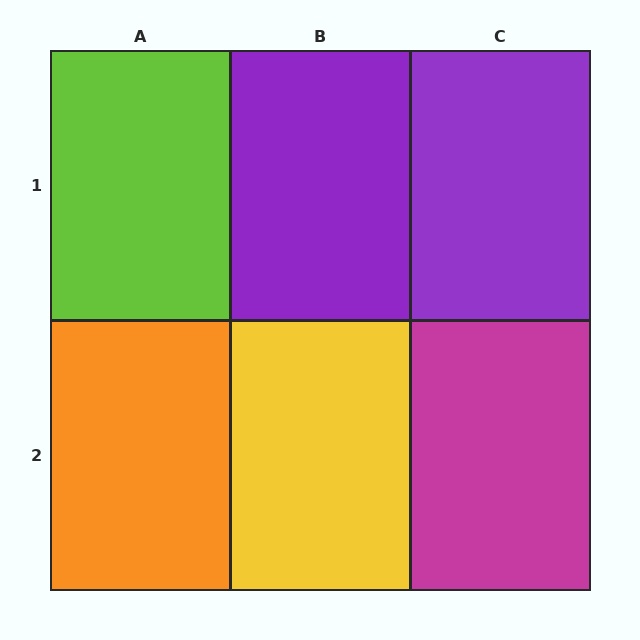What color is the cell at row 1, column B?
Purple.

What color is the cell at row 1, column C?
Purple.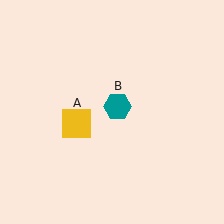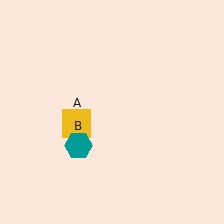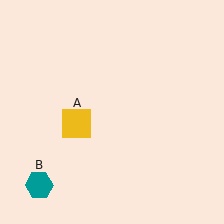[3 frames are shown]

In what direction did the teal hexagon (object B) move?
The teal hexagon (object B) moved down and to the left.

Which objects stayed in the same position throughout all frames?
Yellow square (object A) remained stationary.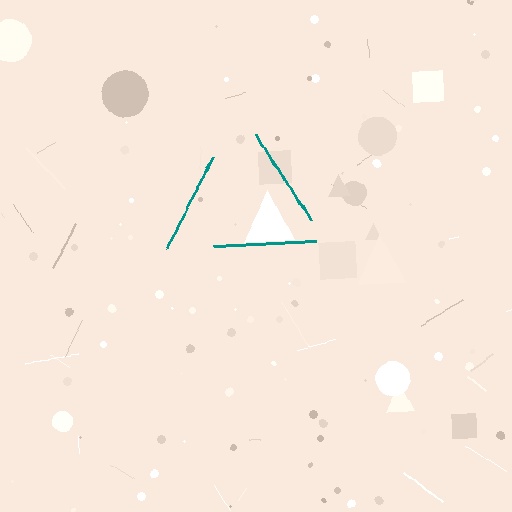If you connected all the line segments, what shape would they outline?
They would outline a triangle.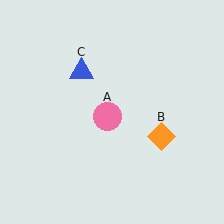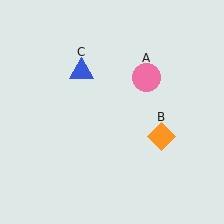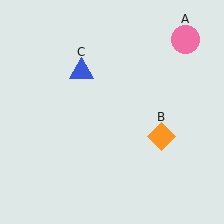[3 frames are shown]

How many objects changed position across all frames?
1 object changed position: pink circle (object A).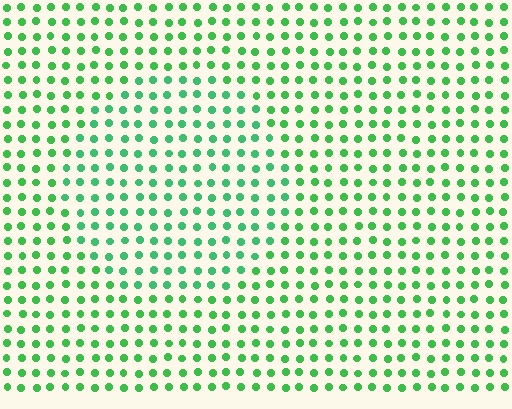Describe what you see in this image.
The image is filled with small green elements in a uniform arrangement. A circle-shaped region is visible where the elements are tinted to a slightly different hue, forming a subtle color boundary.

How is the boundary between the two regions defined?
The boundary is defined purely by a slight shift in hue (about 18 degrees). Spacing, size, and orientation are identical on both sides.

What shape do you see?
I see a circle.